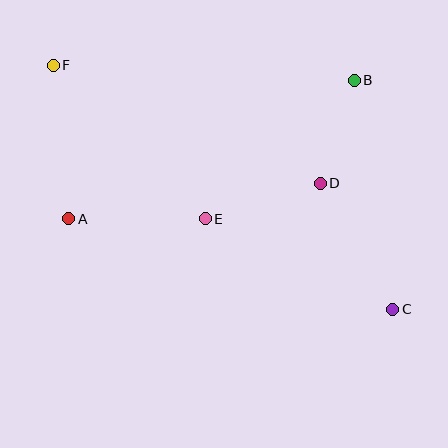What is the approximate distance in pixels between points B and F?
The distance between B and F is approximately 301 pixels.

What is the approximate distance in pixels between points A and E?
The distance between A and E is approximately 136 pixels.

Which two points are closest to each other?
Points B and D are closest to each other.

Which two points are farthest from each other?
Points C and F are farthest from each other.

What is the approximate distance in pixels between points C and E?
The distance between C and E is approximately 208 pixels.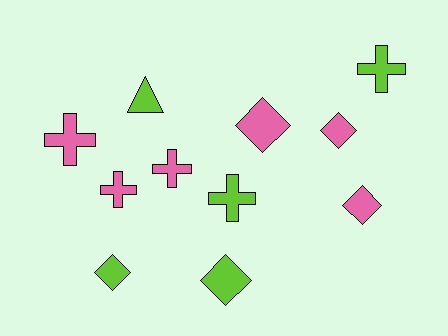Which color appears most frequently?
Pink, with 6 objects.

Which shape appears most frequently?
Cross, with 5 objects.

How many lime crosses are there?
There are 2 lime crosses.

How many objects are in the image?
There are 11 objects.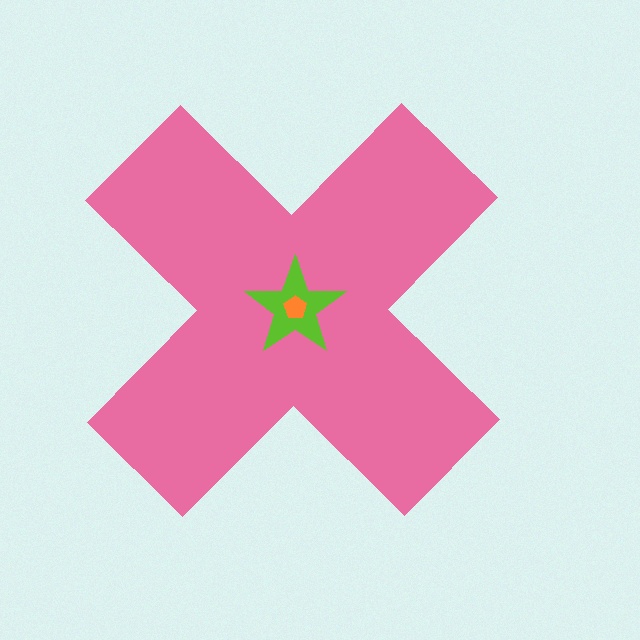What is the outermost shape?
The pink cross.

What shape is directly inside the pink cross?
The lime star.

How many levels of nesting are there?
3.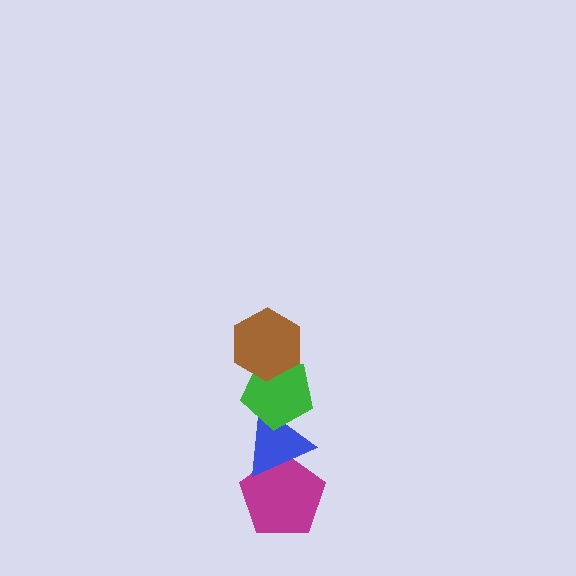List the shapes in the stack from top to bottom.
From top to bottom: the brown hexagon, the green pentagon, the blue triangle, the magenta pentagon.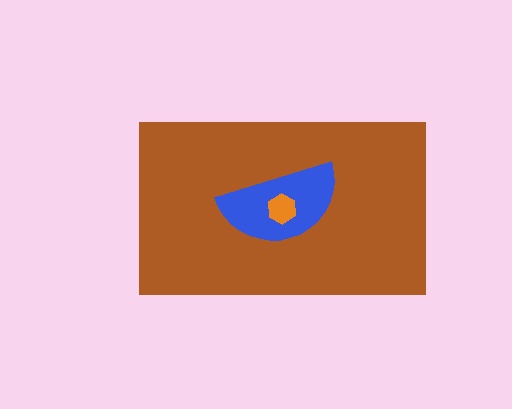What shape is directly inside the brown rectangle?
The blue semicircle.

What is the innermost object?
The orange hexagon.